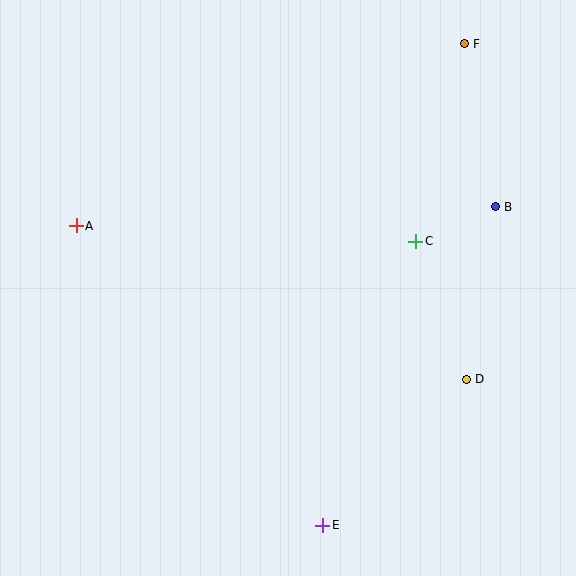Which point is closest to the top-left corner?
Point A is closest to the top-left corner.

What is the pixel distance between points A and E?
The distance between A and E is 388 pixels.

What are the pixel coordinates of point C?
Point C is at (416, 241).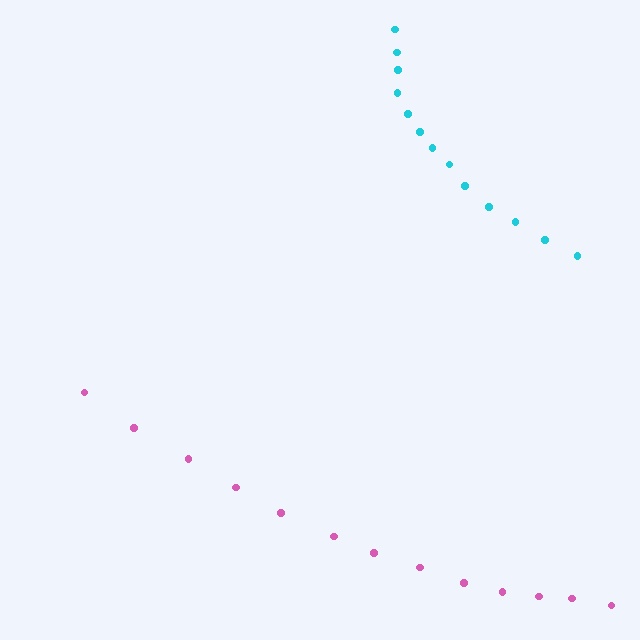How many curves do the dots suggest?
There are 2 distinct paths.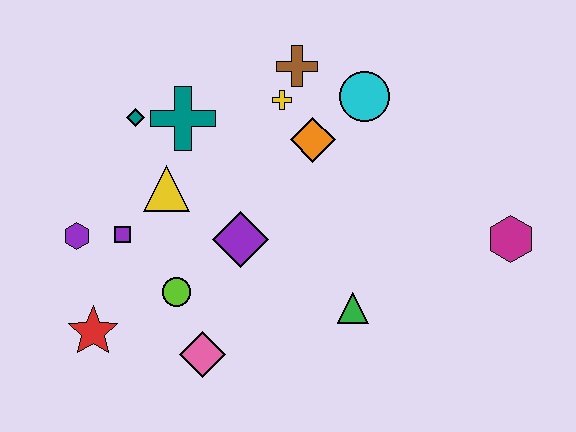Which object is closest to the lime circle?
The pink diamond is closest to the lime circle.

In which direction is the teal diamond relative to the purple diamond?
The teal diamond is above the purple diamond.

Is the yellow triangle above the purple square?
Yes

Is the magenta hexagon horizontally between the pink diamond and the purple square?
No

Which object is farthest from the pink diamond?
The magenta hexagon is farthest from the pink diamond.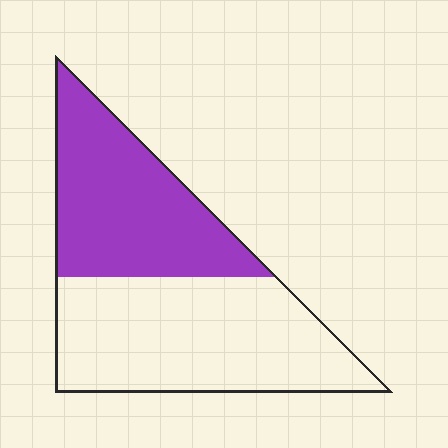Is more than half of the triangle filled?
No.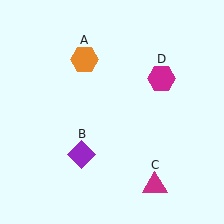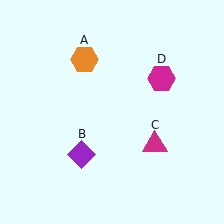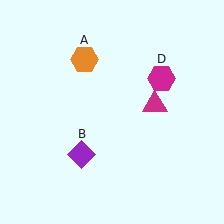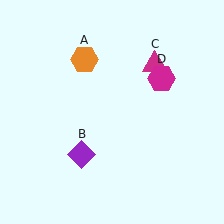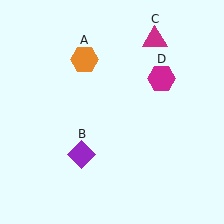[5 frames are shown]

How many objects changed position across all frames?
1 object changed position: magenta triangle (object C).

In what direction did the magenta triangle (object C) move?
The magenta triangle (object C) moved up.